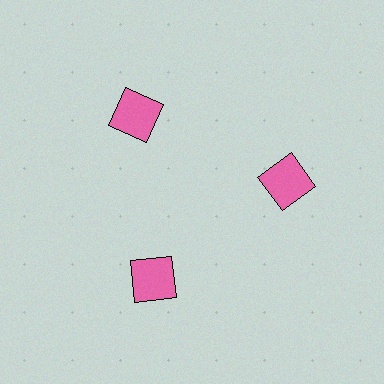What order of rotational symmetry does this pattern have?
This pattern has 3-fold rotational symmetry.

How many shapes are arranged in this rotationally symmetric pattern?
There are 3 shapes, arranged in 3 groups of 1.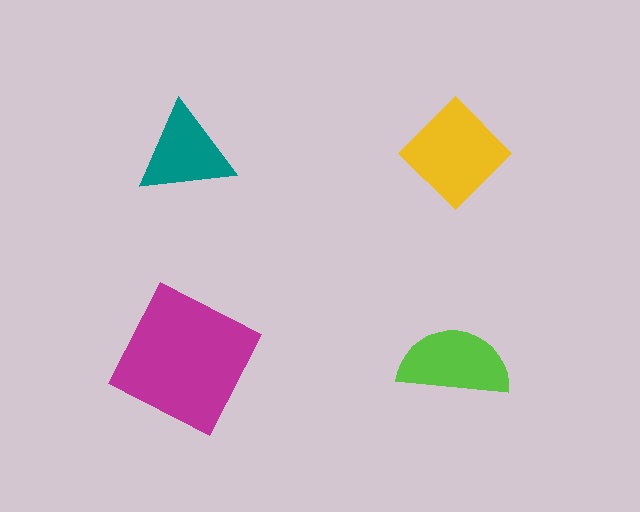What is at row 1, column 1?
A teal triangle.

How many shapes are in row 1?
2 shapes.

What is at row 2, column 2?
A lime semicircle.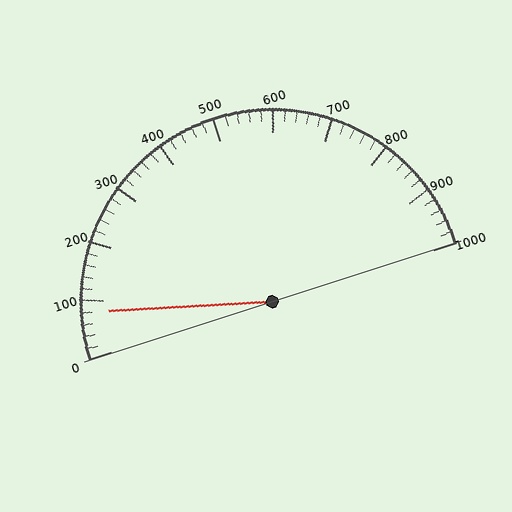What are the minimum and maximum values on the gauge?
The gauge ranges from 0 to 1000.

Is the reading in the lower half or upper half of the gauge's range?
The reading is in the lower half of the range (0 to 1000).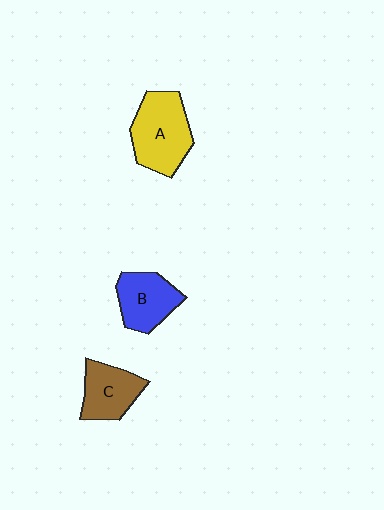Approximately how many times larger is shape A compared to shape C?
Approximately 1.4 times.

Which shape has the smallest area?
Shape C (brown).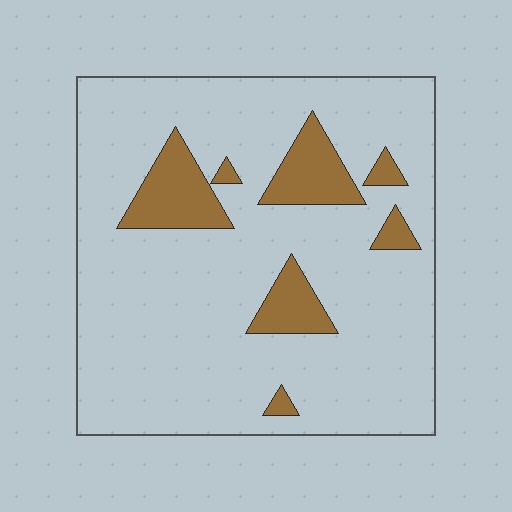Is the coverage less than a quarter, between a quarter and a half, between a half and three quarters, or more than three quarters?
Less than a quarter.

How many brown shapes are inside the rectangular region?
7.